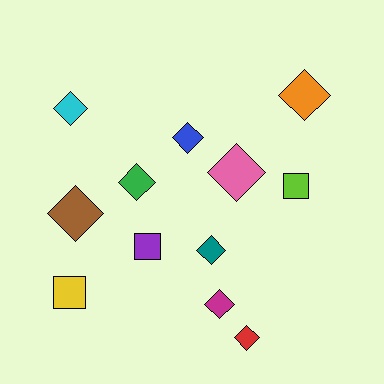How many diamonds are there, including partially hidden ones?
There are 9 diamonds.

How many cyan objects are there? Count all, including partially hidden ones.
There is 1 cyan object.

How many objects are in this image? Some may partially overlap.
There are 12 objects.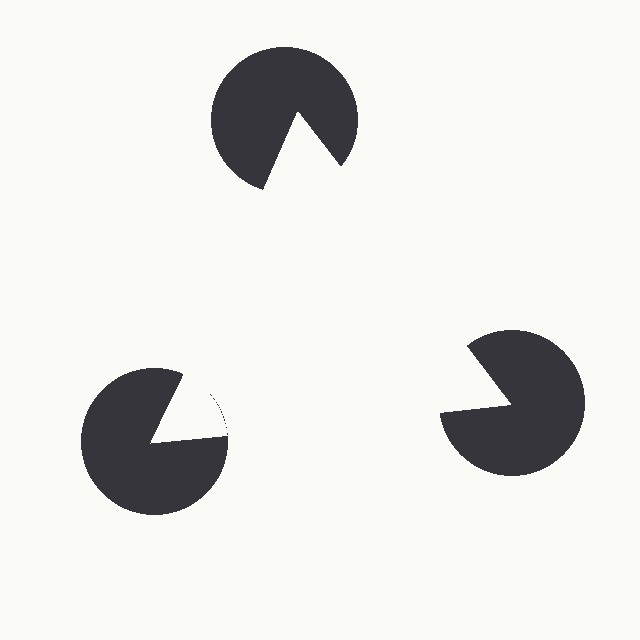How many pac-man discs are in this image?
There are 3 — one at each vertex of the illusory triangle.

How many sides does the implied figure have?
3 sides.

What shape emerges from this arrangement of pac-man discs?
An illusory triangle — its edges are inferred from the aligned wedge cuts in the pac-man discs, not physically drawn.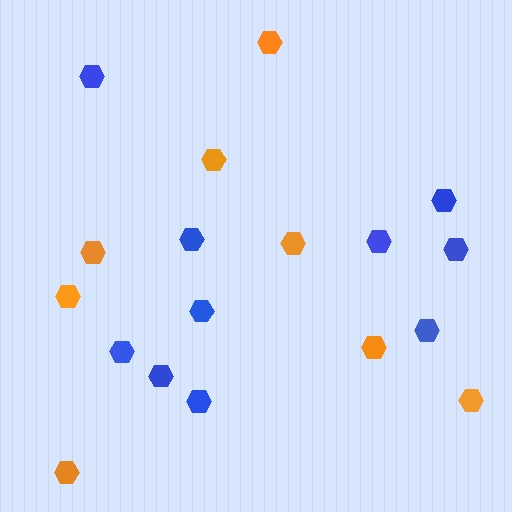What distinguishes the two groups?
There are 2 groups: one group of blue hexagons (10) and one group of orange hexagons (8).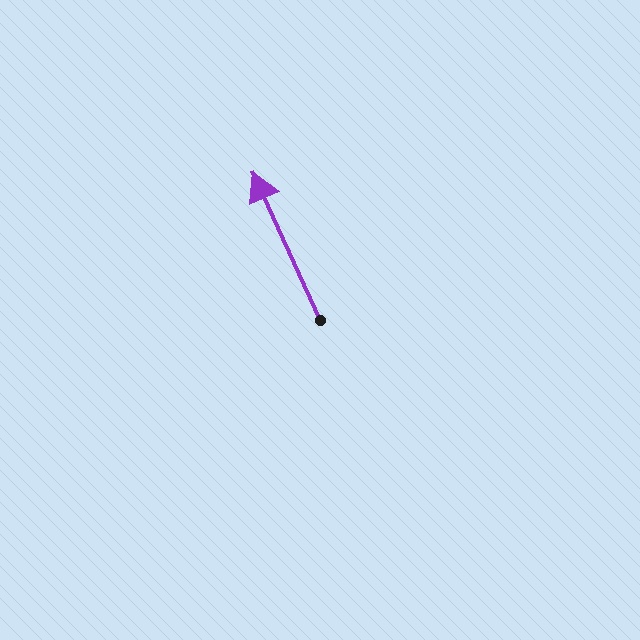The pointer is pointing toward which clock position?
Roughly 11 o'clock.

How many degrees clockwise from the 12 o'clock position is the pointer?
Approximately 336 degrees.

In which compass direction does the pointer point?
Northwest.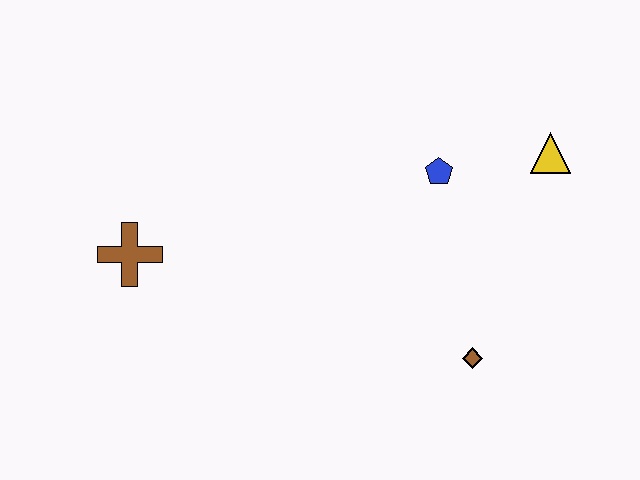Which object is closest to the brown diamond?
The blue pentagon is closest to the brown diamond.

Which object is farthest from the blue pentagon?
The brown cross is farthest from the blue pentagon.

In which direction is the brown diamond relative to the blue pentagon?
The brown diamond is below the blue pentagon.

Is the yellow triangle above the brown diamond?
Yes